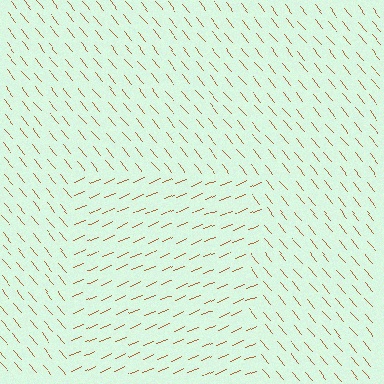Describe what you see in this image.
The image is filled with small brown line segments. A rectangle region in the image has lines oriented differently from the surrounding lines, creating a visible texture boundary.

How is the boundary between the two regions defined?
The boundary is defined purely by a change in line orientation (approximately 74 degrees difference). All lines are the same color and thickness.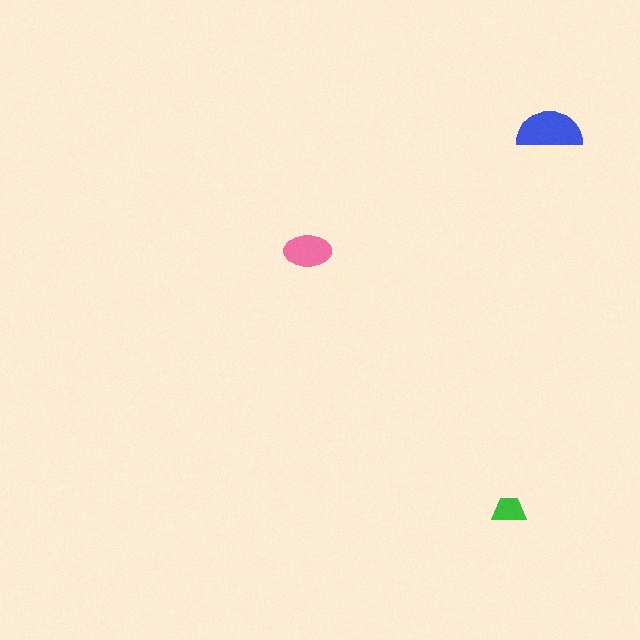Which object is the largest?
The blue semicircle.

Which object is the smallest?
The green trapezoid.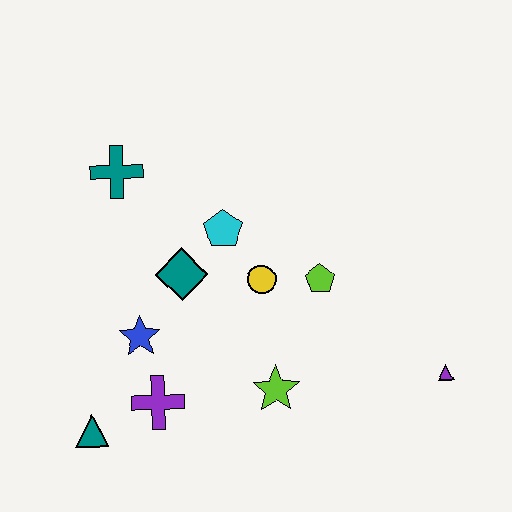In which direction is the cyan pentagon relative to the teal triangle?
The cyan pentagon is above the teal triangle.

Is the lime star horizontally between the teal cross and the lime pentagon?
Yes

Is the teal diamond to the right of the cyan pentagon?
No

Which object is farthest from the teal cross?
The purple triangle is farthest from the teal cross.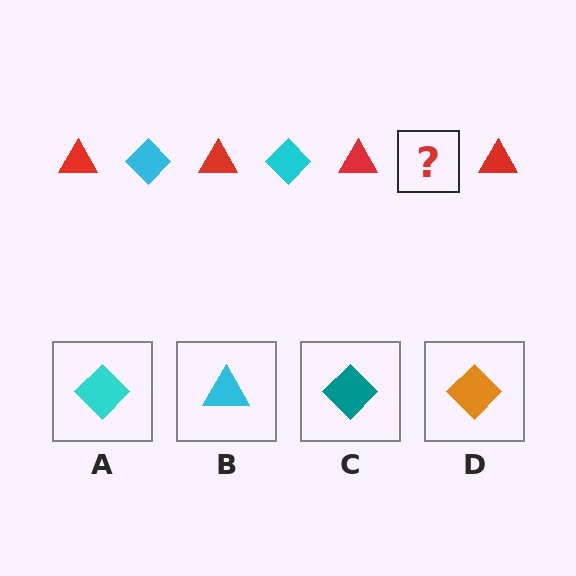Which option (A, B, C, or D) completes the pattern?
A.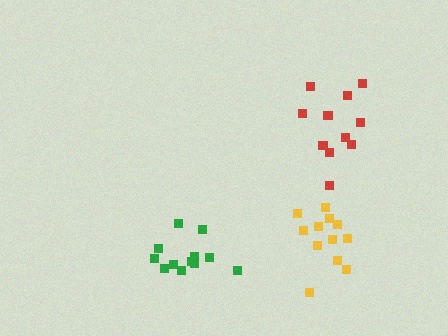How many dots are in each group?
Group 1: 12 dots, Group 2: 12 dots, Group 3: 12 dots (36 total).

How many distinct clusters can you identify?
There are 3 distinct clusters.